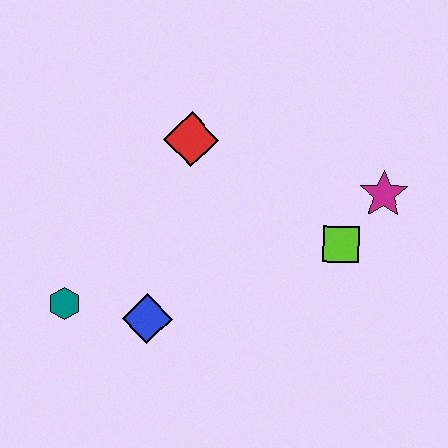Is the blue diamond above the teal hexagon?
No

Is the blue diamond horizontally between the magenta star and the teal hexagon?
Yes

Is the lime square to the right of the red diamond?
Yes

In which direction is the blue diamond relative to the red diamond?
The blue diamond is below the red diamond.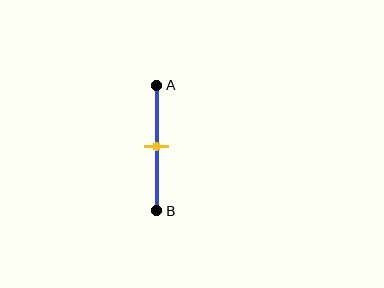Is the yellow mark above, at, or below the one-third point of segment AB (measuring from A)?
The yellow mark is below the one-third point of segment AB.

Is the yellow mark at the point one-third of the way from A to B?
No, the mark is at about 50% from A, not at the 33% one-third point.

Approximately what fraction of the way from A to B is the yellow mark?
The yellow mark is approximately 50% of the way from A to B.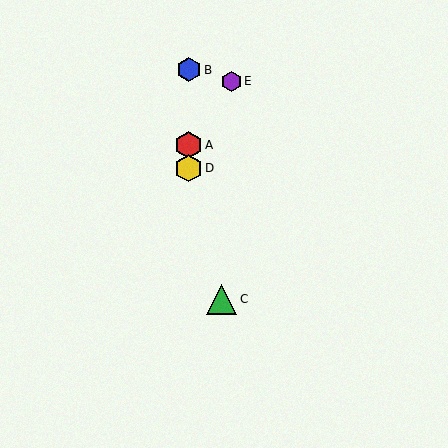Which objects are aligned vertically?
Objects A, B, D are aligned vertically.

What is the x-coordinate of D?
Object D is at x≈189.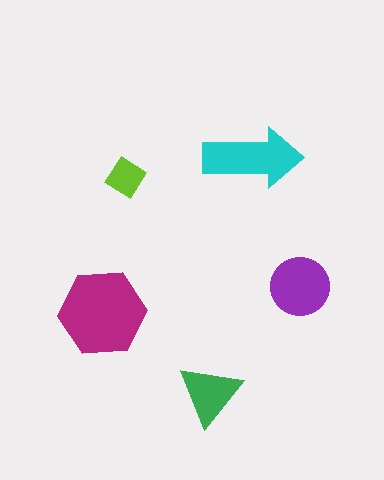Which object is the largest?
The magenta hexagon.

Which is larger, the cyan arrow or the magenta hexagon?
The magenta hexagon.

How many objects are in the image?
There are 5 objects in the image.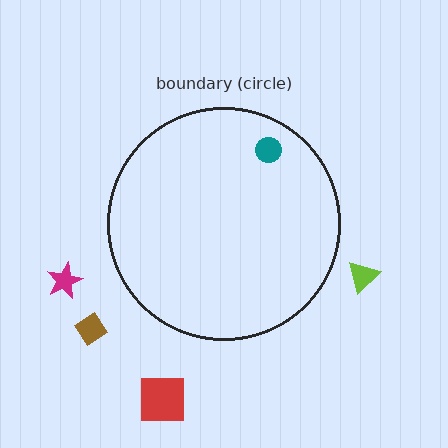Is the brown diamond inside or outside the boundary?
Outside.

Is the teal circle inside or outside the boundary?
Inside.